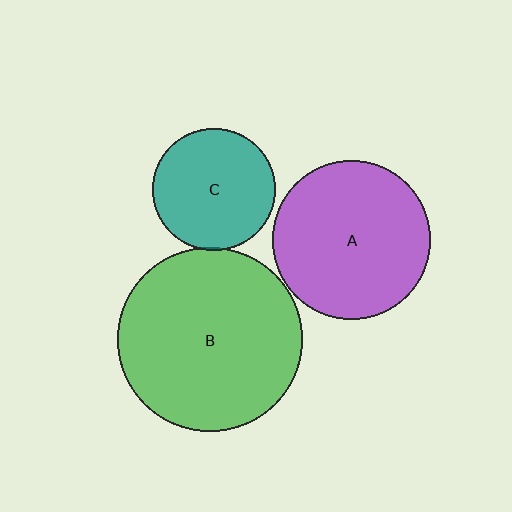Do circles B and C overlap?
Yes.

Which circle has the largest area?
Circle B (green).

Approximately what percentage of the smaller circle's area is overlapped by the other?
Approximately 5%.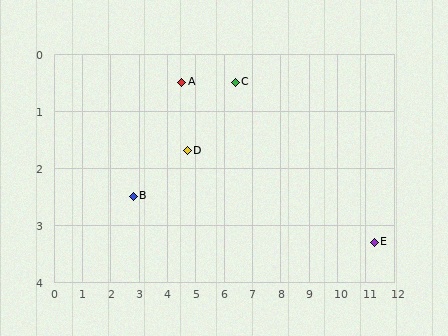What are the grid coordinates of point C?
Point C is at approximately (6.4, 0.5).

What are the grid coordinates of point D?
Point D is at approximately (4.7, 1.7).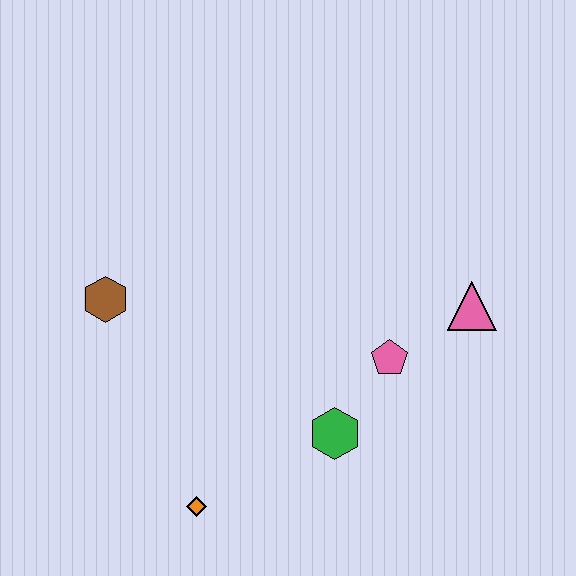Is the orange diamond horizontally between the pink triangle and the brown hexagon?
Yes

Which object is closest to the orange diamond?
The green hexagon is closest to the orange diamond.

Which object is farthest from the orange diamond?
The pink triangle is farthest from the orange diamond.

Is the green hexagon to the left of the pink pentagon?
Yes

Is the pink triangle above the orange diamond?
Yes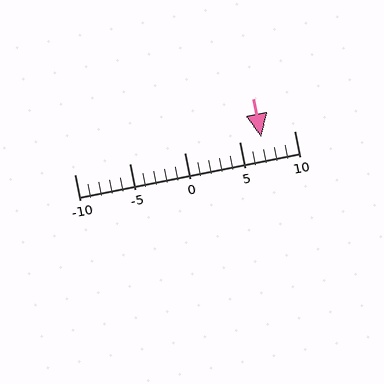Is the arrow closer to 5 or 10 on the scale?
The arrow is closer to 5.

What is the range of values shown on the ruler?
The ruler shows values from -10 to 10.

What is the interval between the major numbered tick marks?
The major tick marks are spaced 5 units apart.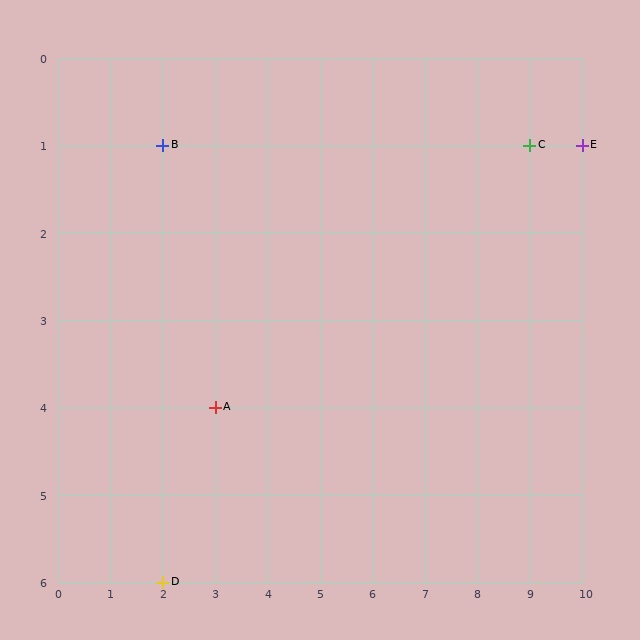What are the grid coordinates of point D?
Point D is at grid coordinates (2, 6).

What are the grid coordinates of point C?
Point C is at grid coordinates (9, 1).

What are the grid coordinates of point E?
Point E is at grid coordinates (10, 1).